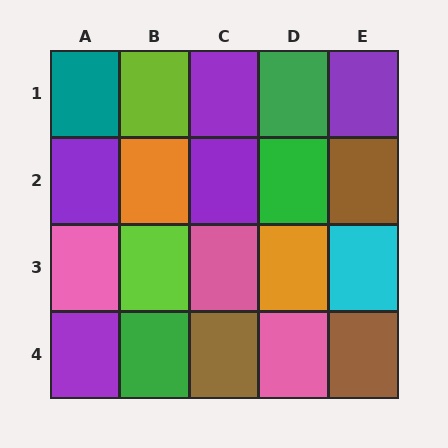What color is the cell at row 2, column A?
Purple.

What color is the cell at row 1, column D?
Green.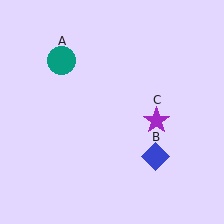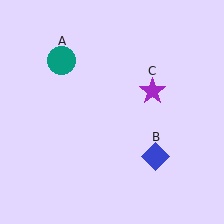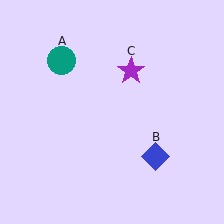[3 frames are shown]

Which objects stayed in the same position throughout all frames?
Teal circle (object A) and blue diamond (object B) remained stationary.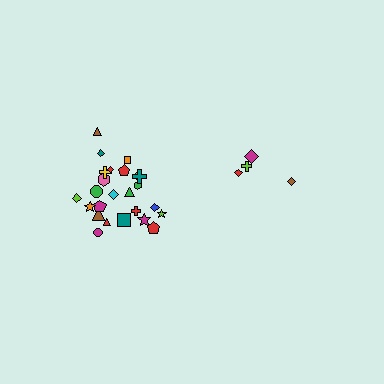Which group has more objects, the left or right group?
The left group.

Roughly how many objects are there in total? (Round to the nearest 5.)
Roughly 30 objects in total.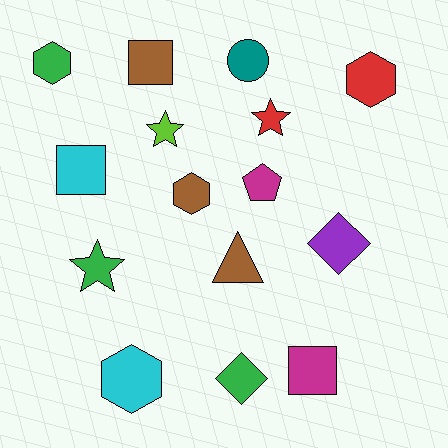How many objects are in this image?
There are 15 objects.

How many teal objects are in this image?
There is 1 teal object.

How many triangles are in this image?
There is 1 triangle.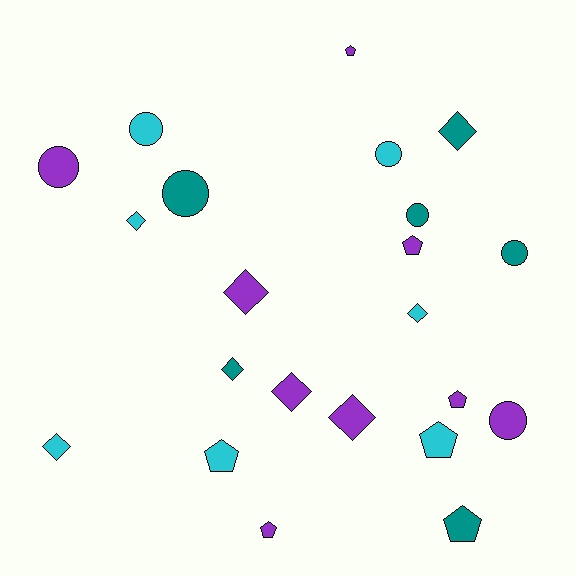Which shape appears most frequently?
Diamond, with 8 objects.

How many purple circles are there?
There are 2 purple circles.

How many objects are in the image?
There are 22 objects.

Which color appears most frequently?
Purple, with 9 objects.